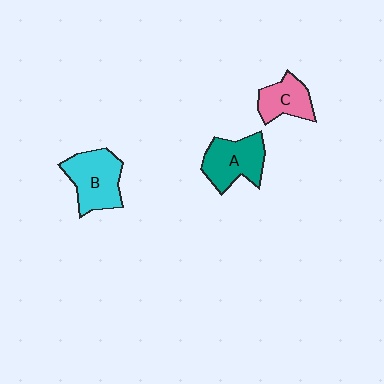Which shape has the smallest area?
Shape C (pink).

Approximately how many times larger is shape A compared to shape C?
Approximately 1.4 times.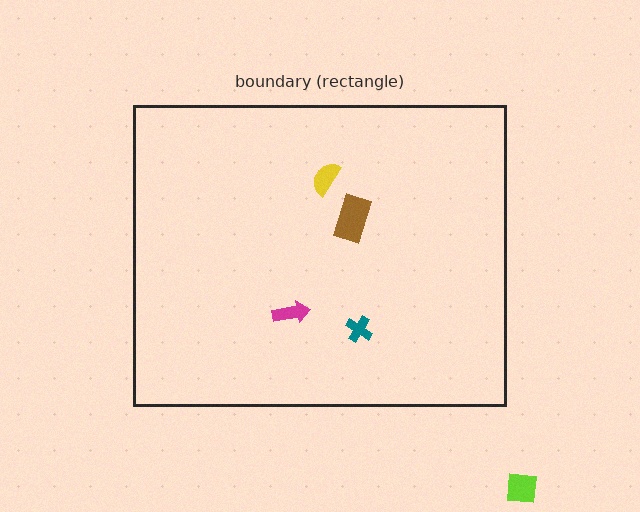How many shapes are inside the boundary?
4 inside, 1 outside.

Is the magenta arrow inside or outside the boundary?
Inside.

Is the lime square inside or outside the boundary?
Outside.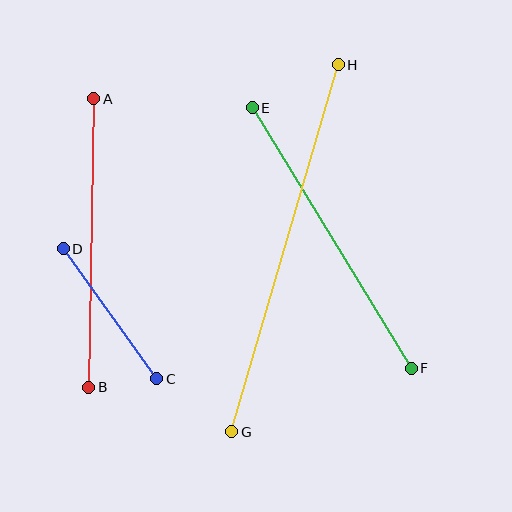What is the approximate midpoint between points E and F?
The midpoint is at approximately (332, 238) pixels.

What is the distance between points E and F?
The distance is approximately 305 pixels.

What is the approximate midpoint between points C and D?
The midpoint is at approximately (110, 314) pixels.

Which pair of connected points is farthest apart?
Points G and H are farthest apart.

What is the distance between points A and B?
The distance is approximately 288 pixels.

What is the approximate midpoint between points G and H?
The midpoint is at approximately (285, 248) pixels.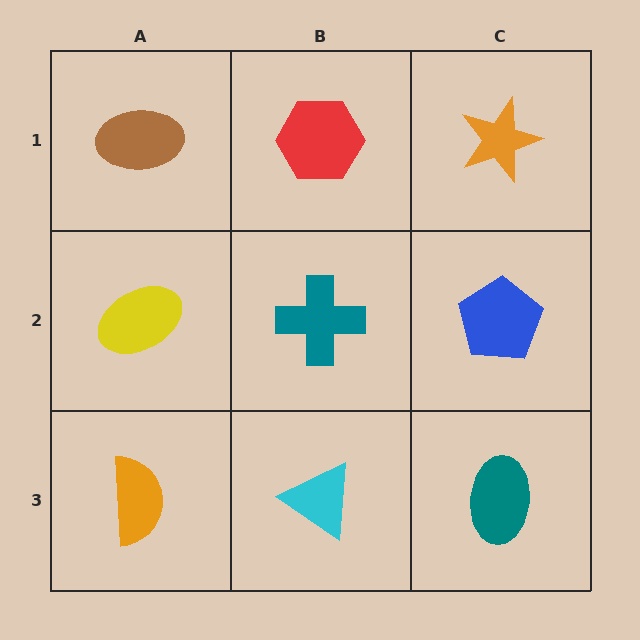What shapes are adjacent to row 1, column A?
A yellow ellipse (row 2, column A), a red hexagon (row 1, column B).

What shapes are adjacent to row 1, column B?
A teal cross (row 2, column B), a brown ellipse (row 1, column A), an orange star (row 1, column C).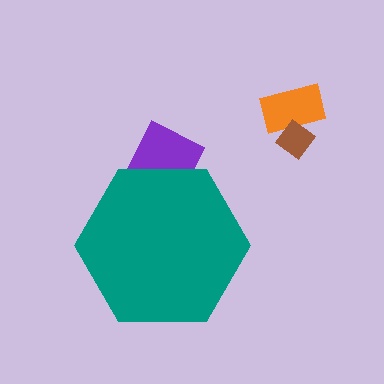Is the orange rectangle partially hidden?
No, the orange rectangle is fully visible.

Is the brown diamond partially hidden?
No, the brown diamond is fully visible.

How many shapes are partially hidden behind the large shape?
1 shape is partially hidden.